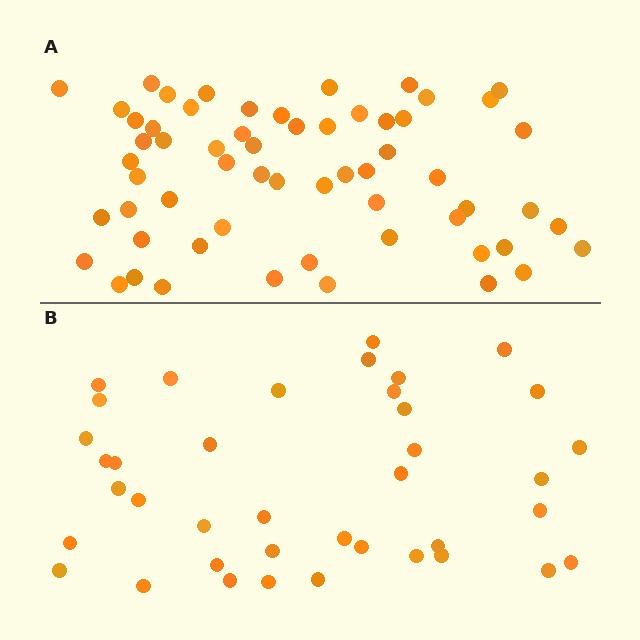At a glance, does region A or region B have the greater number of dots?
Region A (the top region) has more dots.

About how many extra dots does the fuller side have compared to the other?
Region A has approximately 20 more dots than region B.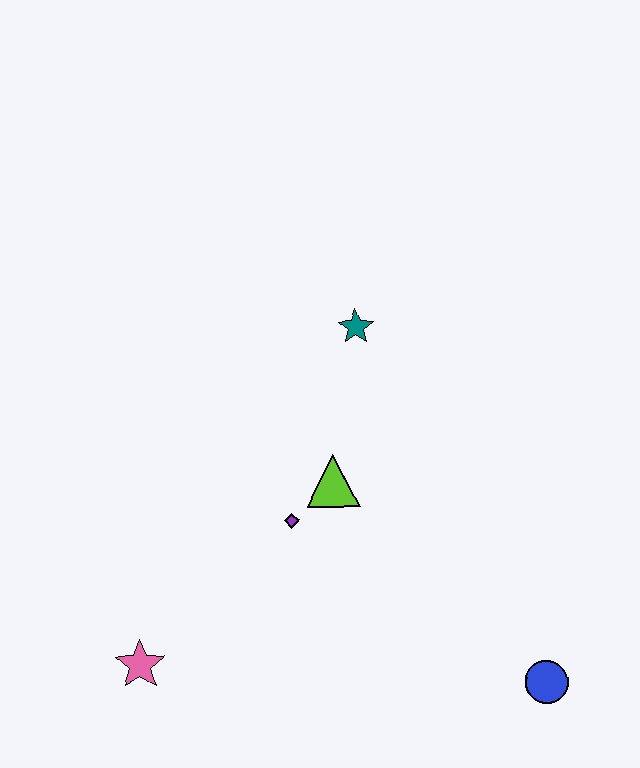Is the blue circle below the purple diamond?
Yes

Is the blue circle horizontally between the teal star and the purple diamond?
No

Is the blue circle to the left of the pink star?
No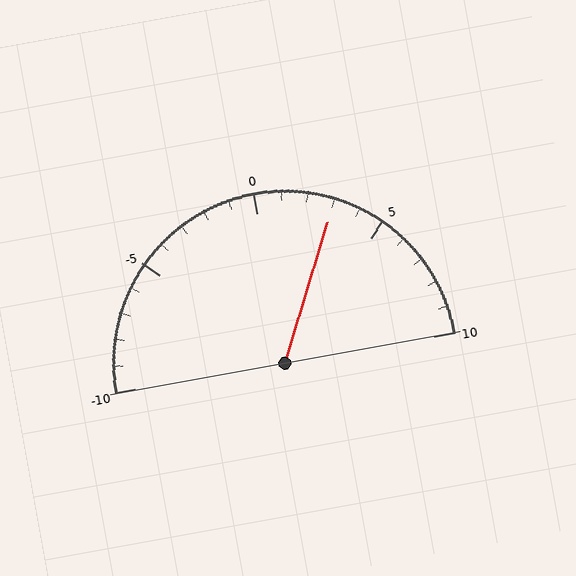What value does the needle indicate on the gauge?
The needle indicates approximately 3.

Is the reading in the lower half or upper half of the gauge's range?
The reading is in the upper half of the range (-10 to 10).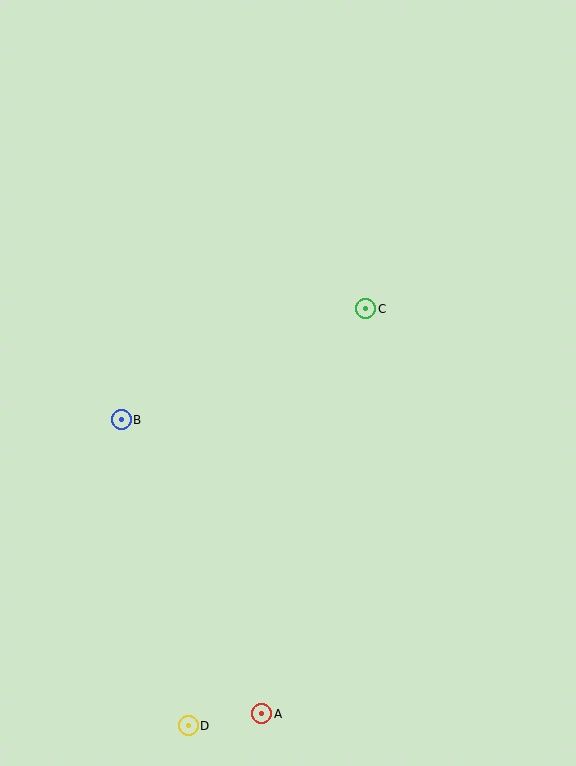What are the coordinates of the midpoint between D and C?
The midpoint between D and C is at (277, 517).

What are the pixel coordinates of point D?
Point D is at (188, 726).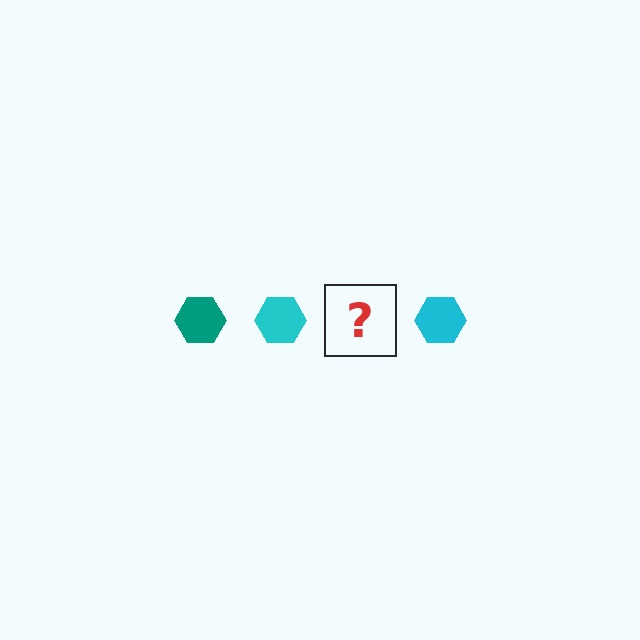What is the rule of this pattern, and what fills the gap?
The rule is that the pattern cycles through teal, cyan hexagons. The gap should be filled with a teal hexagon.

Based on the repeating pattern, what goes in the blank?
The blank should be a teal hexagon.